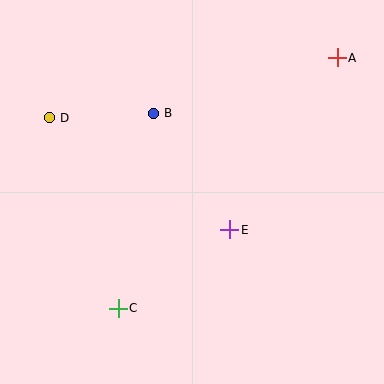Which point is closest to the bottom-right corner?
Point E is closest to the bottom-right corner.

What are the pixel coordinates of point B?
Point B is at (153, 113).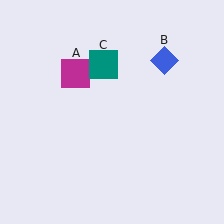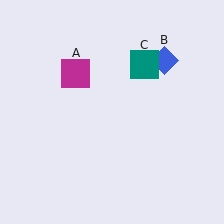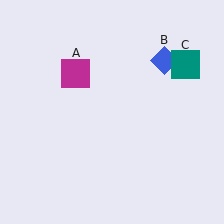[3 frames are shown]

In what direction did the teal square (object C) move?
The teal square (object C) moved right.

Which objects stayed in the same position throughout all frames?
Magenta square (object A) and blue diamond (object B) remained stationary.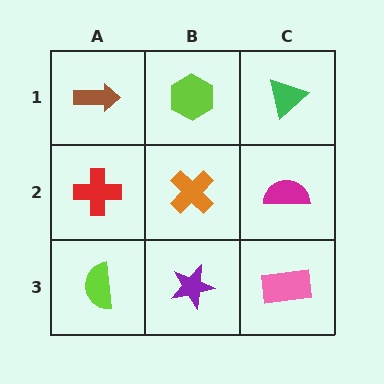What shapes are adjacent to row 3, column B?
An orange cross (row 2, column B), a lime semicircle (row 3, column A), a pink rectangle (row 3, column C).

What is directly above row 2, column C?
A green triangle.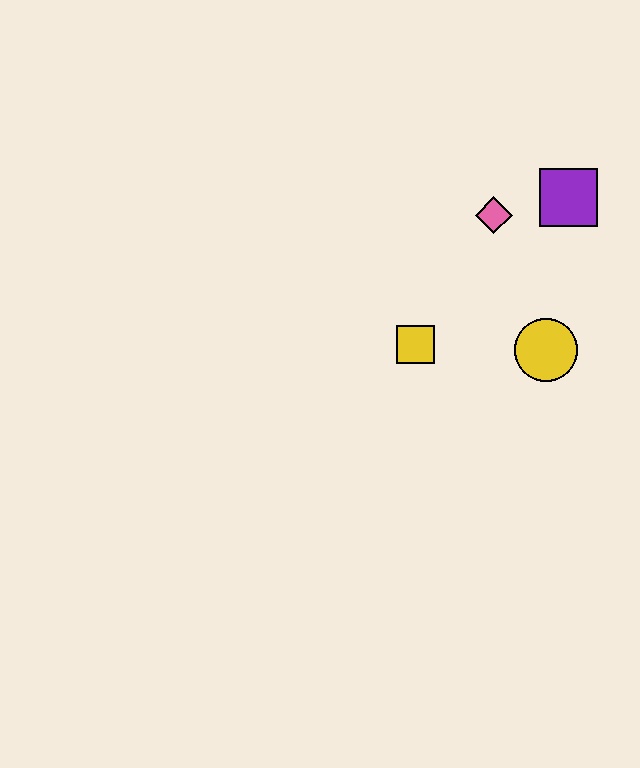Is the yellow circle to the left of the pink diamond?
No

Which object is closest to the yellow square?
The yellow circle is closest to the yellow square.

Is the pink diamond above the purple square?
No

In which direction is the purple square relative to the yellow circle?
The purple square is above the yellow circle.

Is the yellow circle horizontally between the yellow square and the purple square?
Yes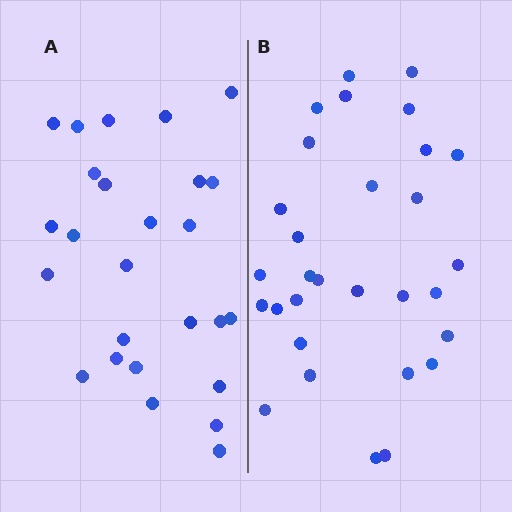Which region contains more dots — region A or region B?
Region B (the right region) has more dots.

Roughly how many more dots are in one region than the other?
Region B has about 4 more dots than region A.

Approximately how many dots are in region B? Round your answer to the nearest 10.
About 30 dots.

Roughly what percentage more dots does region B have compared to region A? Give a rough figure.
About 15% more.